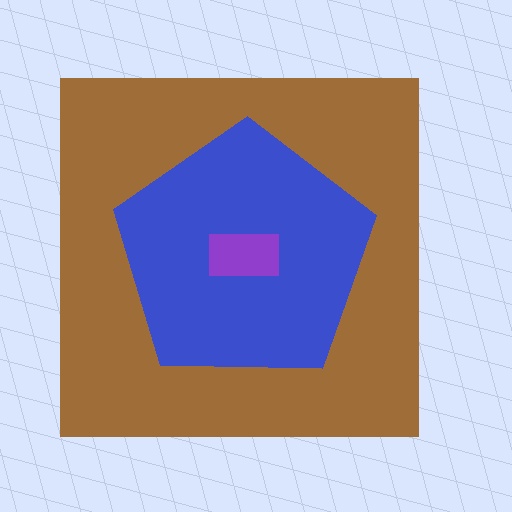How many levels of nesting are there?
3.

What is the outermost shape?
The brown square.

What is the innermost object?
The purple rectangle.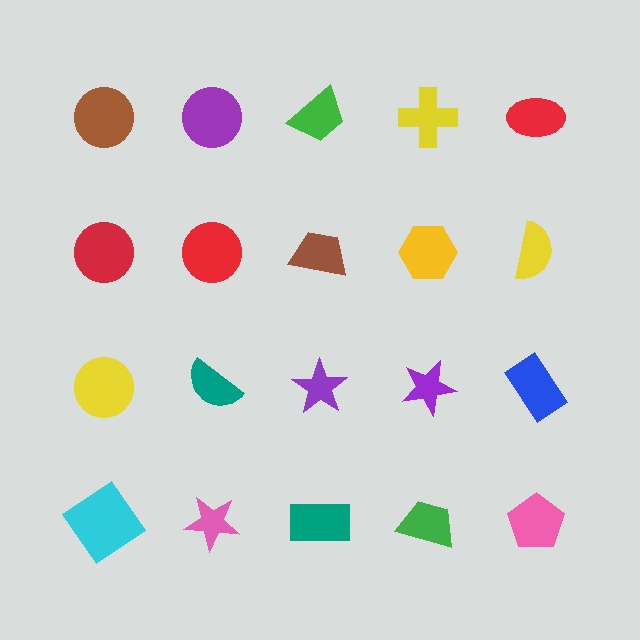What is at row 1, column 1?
A brown circle.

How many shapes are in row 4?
5 shapes.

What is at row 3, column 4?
A purple star.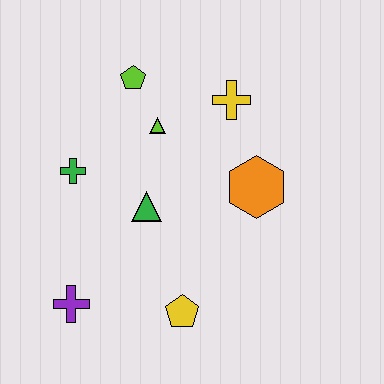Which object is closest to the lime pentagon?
The lime triangle is closest to the lime pentagon.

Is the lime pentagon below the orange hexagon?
No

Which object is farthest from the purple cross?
The yellow cross is farthest from the purple cross.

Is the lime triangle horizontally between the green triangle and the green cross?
No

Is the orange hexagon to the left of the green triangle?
No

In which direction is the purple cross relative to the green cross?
The purple cross is below the green cross.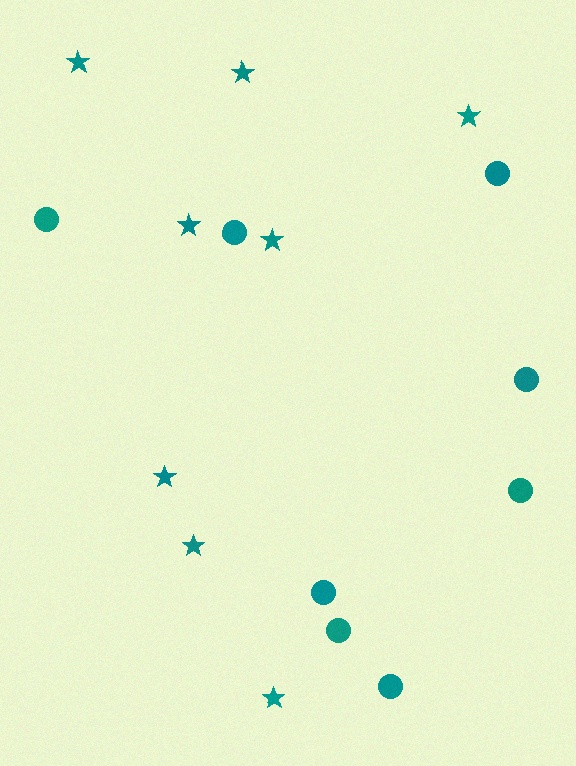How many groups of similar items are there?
There are 2 groups: one group of stars (8) and one group of circles (8).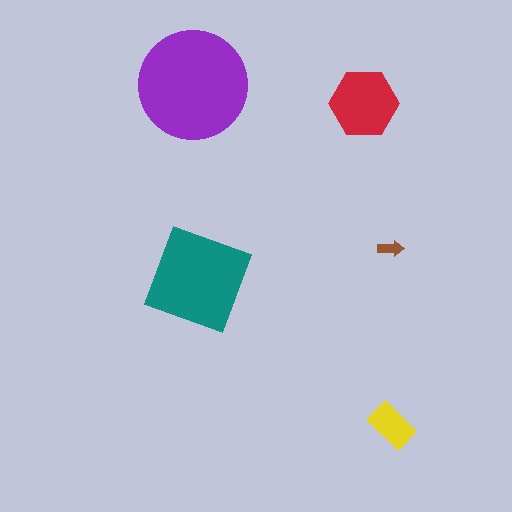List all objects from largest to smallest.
The purple circle, the teal square, the red hexagon, the yellow rectangle, the brown arrow.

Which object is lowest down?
The yellow rectangle is bottommost.